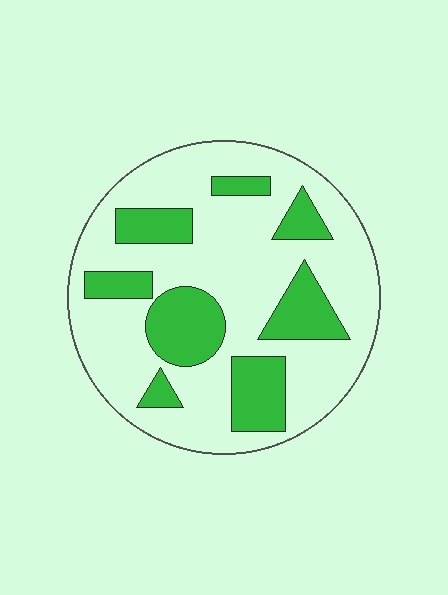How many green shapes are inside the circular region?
8.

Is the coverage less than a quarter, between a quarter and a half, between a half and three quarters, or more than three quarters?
Between a quarter and a half.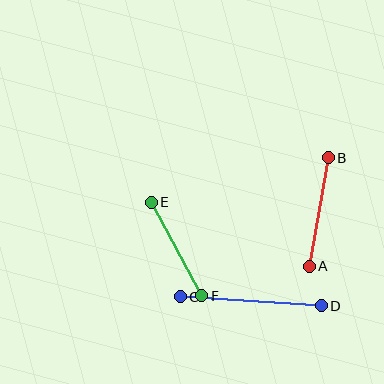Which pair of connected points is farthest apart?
Points C and D are farthest apart.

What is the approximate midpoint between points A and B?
The midpoint is at approximately (319, 212) pixels.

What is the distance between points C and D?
The distance is approximately 141 pixels.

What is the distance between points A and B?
The distance is approximately 110 pixels.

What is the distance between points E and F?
The distance is approximately 106 pixels.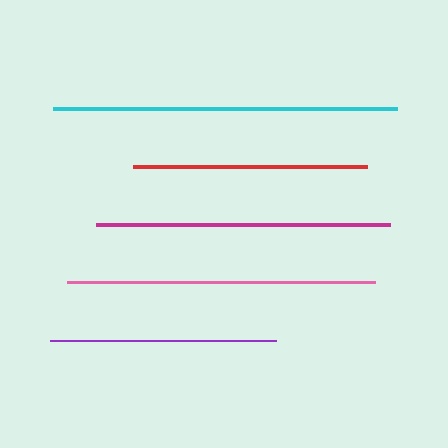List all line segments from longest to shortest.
From longest to shortest: cyan, pink, magenta, red, purple.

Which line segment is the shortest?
The purple line is the shortest at approximately 226 pixels.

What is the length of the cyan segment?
The cyan segment is approximately 344 pixels long.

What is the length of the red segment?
The red segment is approximately 234 pixels long.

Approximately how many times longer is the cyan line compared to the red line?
The cyan line is approximately 1.5 times the length of the red line.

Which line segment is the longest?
The cyan line is the longest at approximately 344 pixels.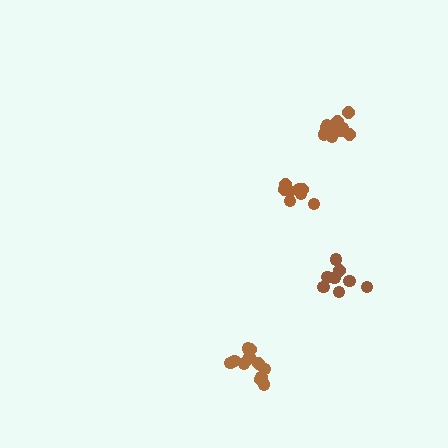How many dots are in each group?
Group 1: 8 dots, Group 2: 8 dots, Group 3: 12 dots, Group 4: 12 dots (40 total).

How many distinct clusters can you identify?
There are 4 distinct clusters.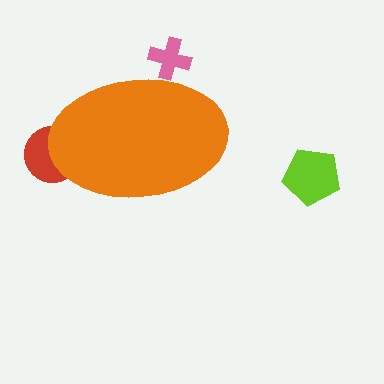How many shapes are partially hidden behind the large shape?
3 shapes are partially hidden.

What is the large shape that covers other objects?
An orange ellipse.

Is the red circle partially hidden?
Yes, the red circle is partially hidden behind the orange ellipse.